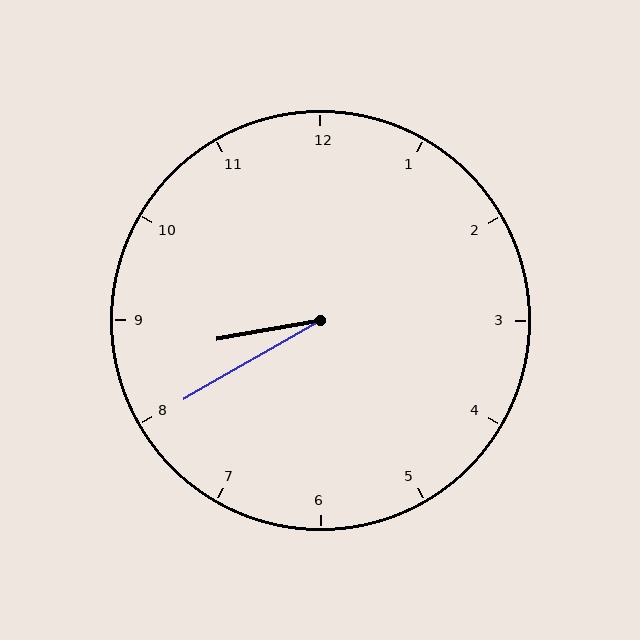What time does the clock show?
8:40.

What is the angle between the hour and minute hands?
Approximately 20 degrees.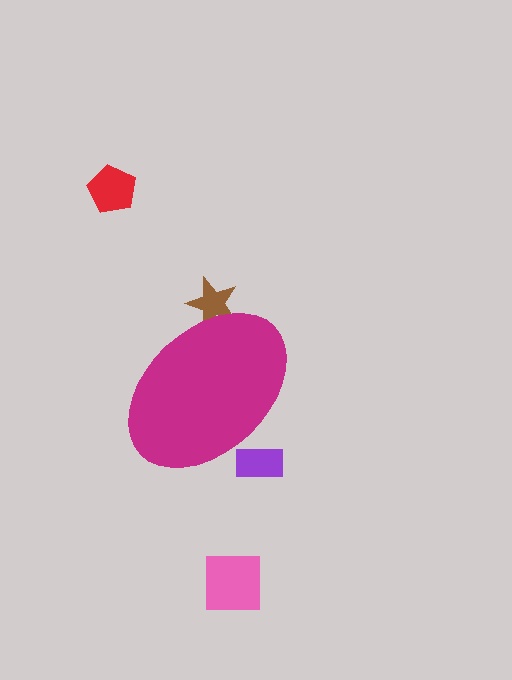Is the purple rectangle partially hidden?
Yes, the purple rectangle is partially hidden behind the magenta ellipse.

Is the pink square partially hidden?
No, the pink square is fully visible.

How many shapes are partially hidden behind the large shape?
2 shapes are partially hidden.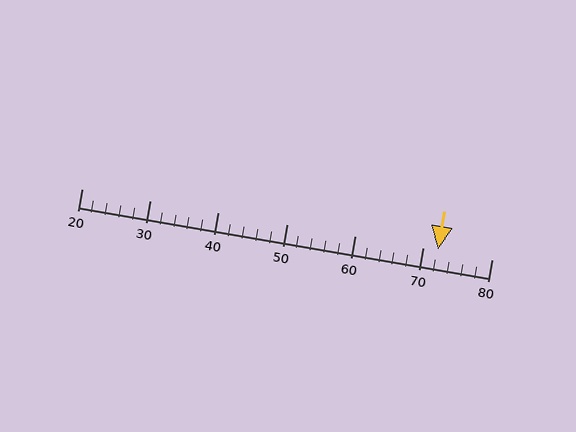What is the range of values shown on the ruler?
The ruler shows values from 20 to 80.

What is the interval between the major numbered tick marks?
The major tick marks are spaced 10 units apart.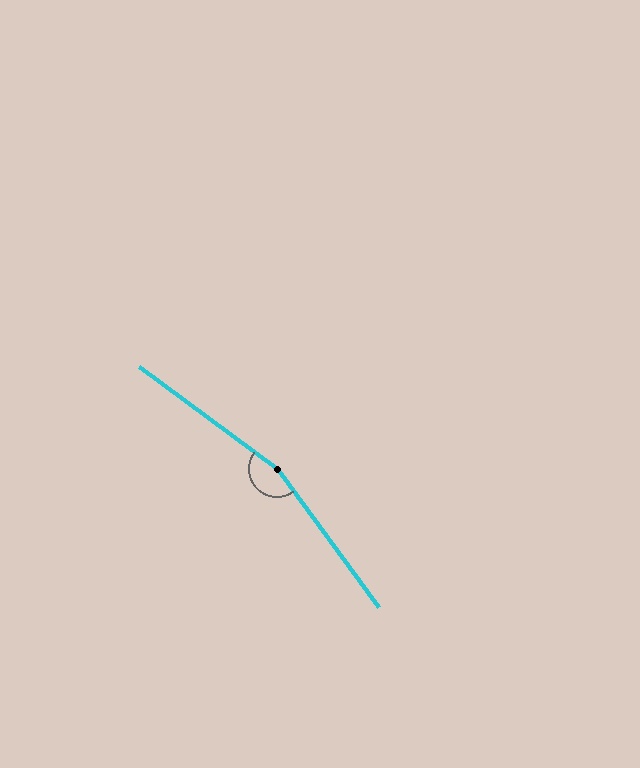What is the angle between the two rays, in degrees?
Approximately 163 degrees.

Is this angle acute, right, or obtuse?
It is obtuse.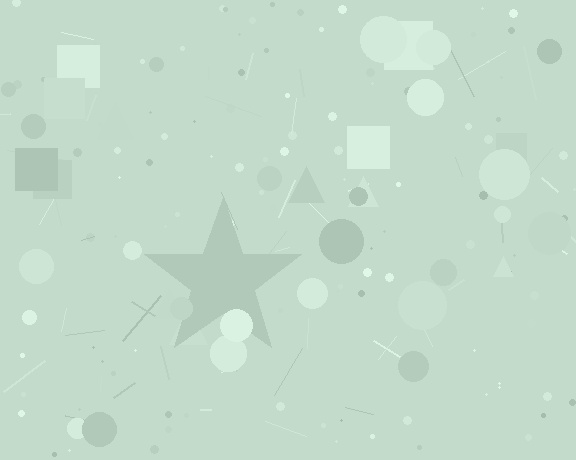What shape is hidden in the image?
A star is hidden in the image.